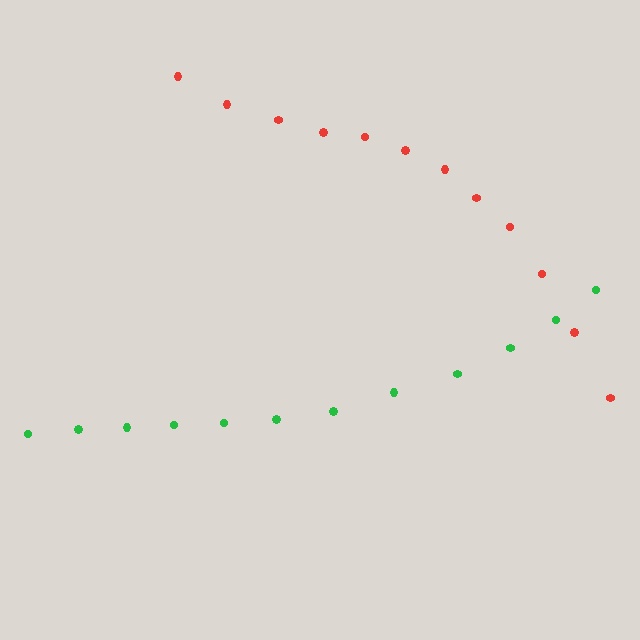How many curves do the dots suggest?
There are 2 distinct paths.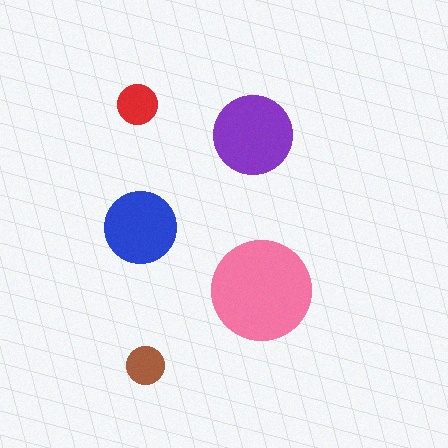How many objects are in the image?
There are 5 objects in the image.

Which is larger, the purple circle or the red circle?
The purple one.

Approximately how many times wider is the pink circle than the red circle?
About 2.5 times wider.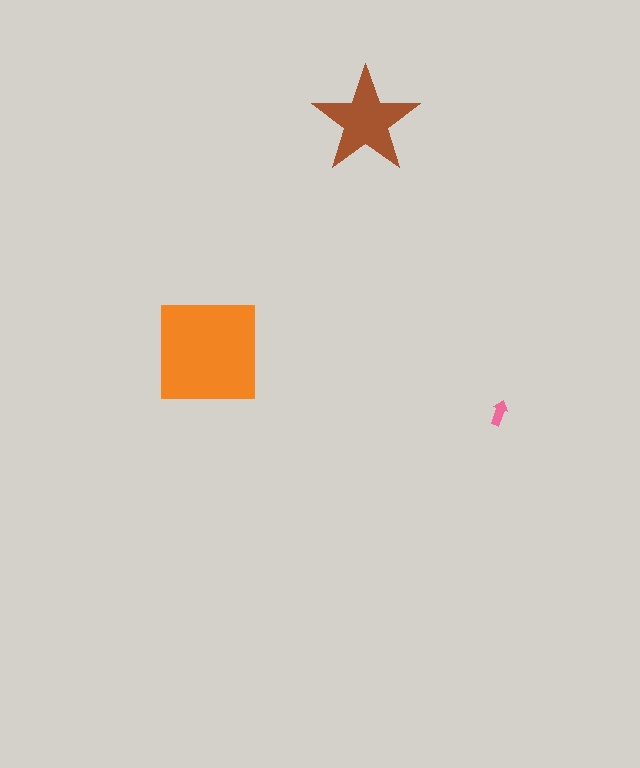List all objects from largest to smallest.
The orange square, the brown star, the pink arrow.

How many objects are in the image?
There are 3 objects in the image.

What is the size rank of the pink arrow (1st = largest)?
3rd.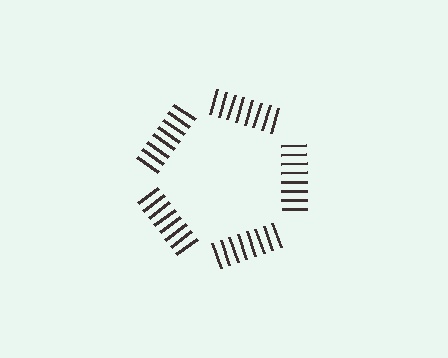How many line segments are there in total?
40 — 8 along each of the 5 edges.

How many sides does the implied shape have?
5 sides — the line-ends trace a pentagon.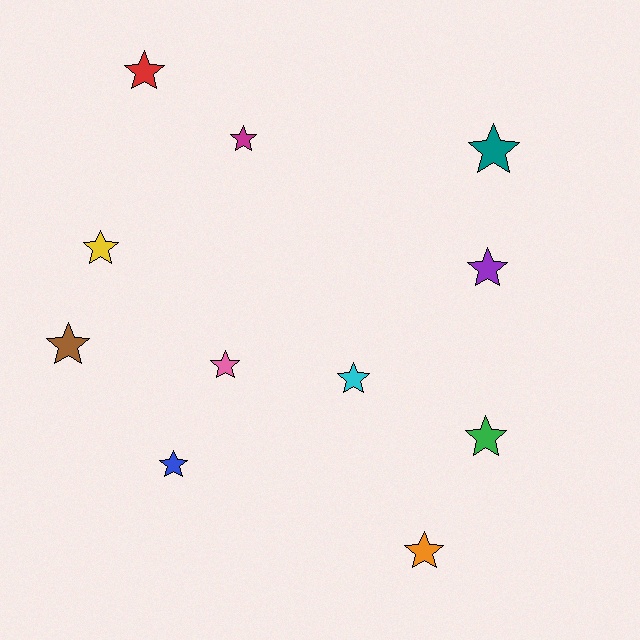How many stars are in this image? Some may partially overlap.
There are 11 stars.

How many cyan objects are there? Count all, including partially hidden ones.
There is 1 cyan object.